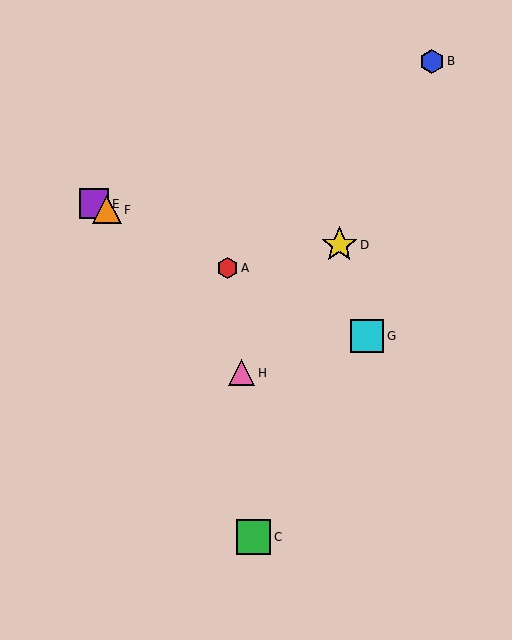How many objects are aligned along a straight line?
4 objects (A, E, F, G) are aligned along a straight line.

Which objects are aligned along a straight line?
Objects A, E, F, G are aligned along a straight line.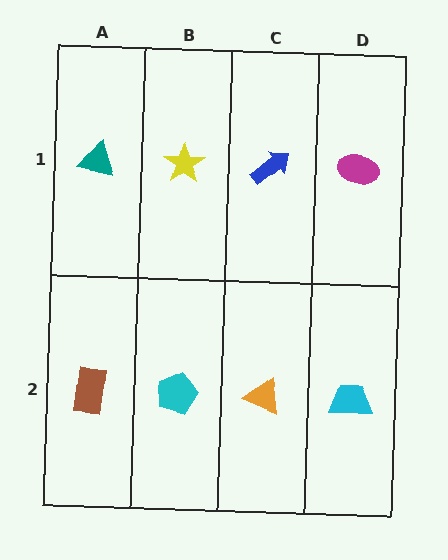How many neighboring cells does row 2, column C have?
3.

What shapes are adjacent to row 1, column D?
A cyan trapezoid (row 2, column D), a blue arrow (row 1, column C).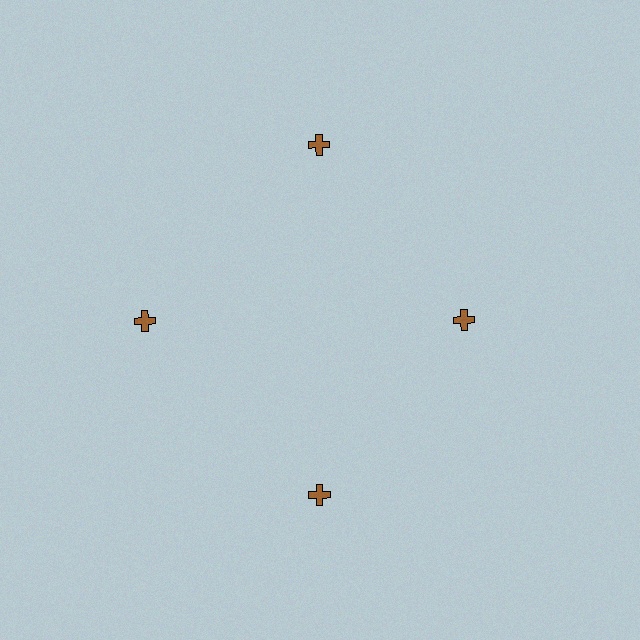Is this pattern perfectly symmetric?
No. The 4 brown crosses are arranged in a ring, but one element near the 3 o'clock position is pulled inward toward the center, breaking the 4-fold rotational symmetry.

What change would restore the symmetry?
The symmetry would be restored by moving it outward, back onto the ring so that all 4 crosses sit at equal angles and equal distance from the center.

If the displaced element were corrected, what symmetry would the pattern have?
It would have 4-fold rotational symmetry — the pattern would map onto itself every 90 degrees.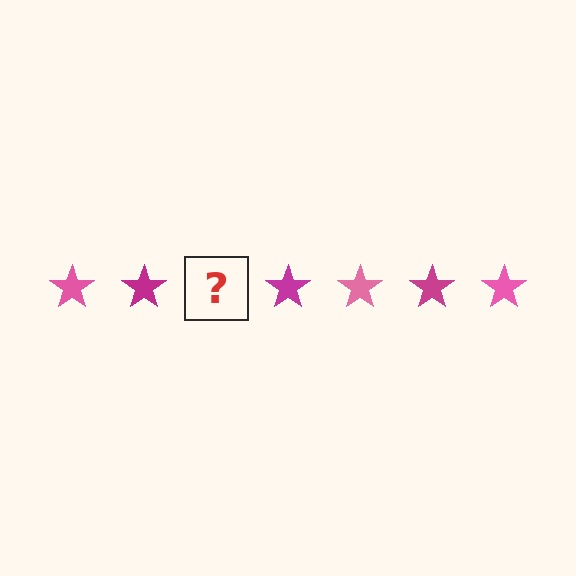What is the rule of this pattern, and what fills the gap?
The rule is that the pattern cycles through pink, magenta stars. The gap should be filled with a pink star.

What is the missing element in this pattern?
The missing element is a pink star.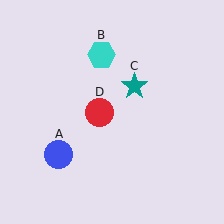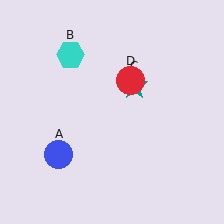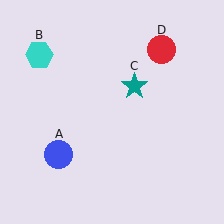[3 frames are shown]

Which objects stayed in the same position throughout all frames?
Blue circle (object A) and teal star (object C) remained stationary.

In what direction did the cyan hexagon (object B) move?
The cyan hexagon (object B) moved left.